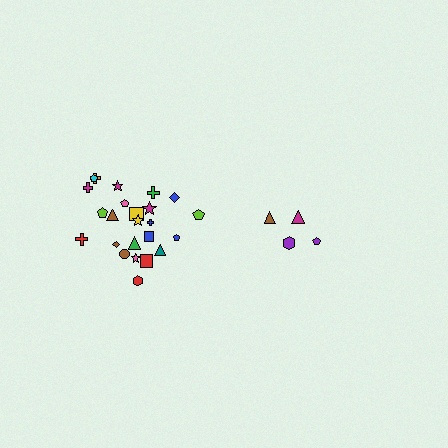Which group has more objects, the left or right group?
The left group.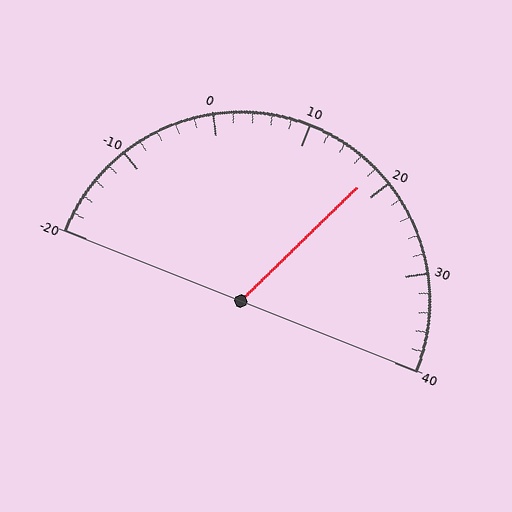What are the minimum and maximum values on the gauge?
The gauge ranges from -20 to 40.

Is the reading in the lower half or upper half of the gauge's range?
The reading is in the upper half of the range (-20 to 40).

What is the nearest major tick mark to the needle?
The nearest major tick mark is 20.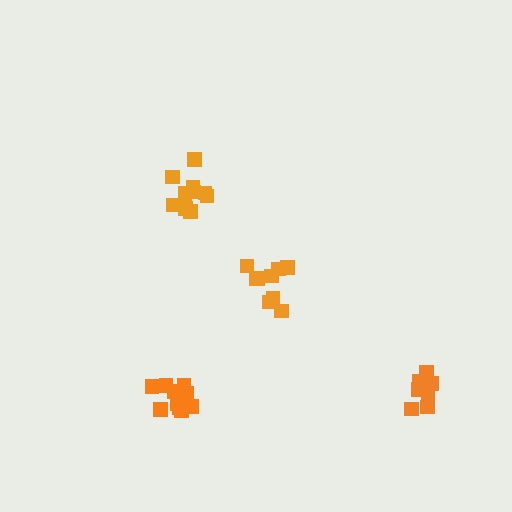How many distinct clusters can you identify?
There are 4 distinct clusters.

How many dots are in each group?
Group 1: 7 dots, Group 2: 11 dots, Group 3: 10 dots, Group 4: 9 dots (37 total).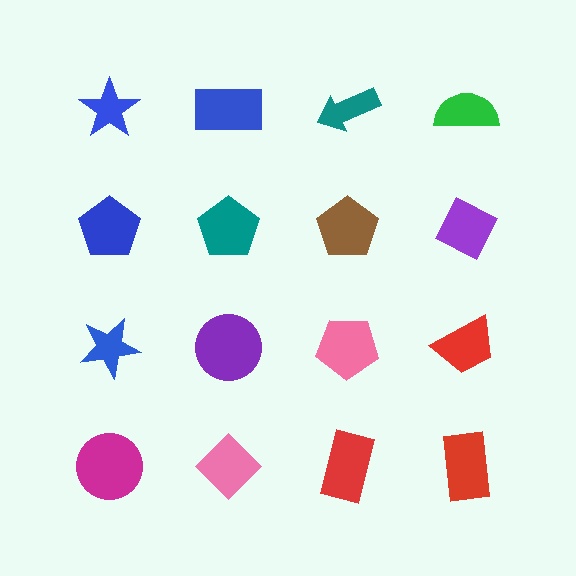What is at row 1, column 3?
A teal arrow.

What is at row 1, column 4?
A green semicircle.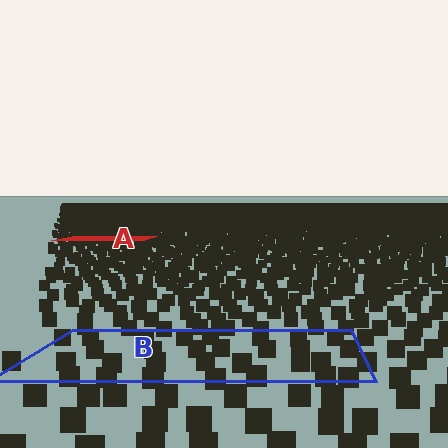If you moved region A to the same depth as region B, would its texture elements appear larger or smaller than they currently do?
They would appear larger. At a closer depth, the same texture elements are projected at a bigger on-screen size.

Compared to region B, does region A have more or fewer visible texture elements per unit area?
Region A has more texture elements per unit area — they are packed more densely because it is farther away.